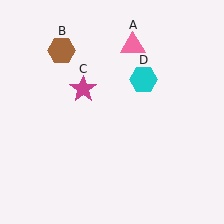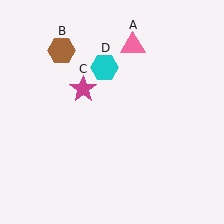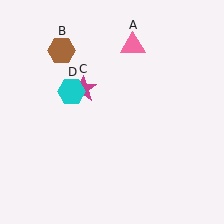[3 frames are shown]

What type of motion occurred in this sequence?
The cyan hexagon (object D) rotated counterclockwise around the center of the scene.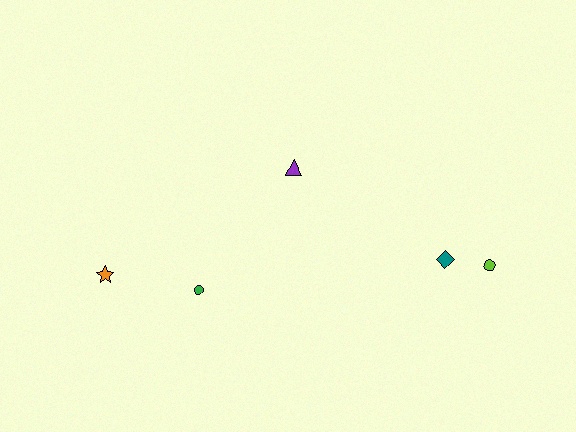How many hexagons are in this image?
There are no hexagons.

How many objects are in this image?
There are 5 objects.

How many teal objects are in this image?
There is 1 teal object.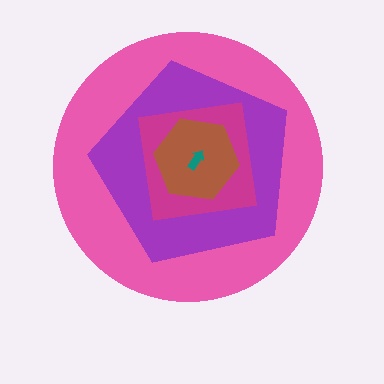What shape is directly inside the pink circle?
The purple pentagon.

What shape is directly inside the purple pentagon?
The magenta square.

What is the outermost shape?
The pink circle.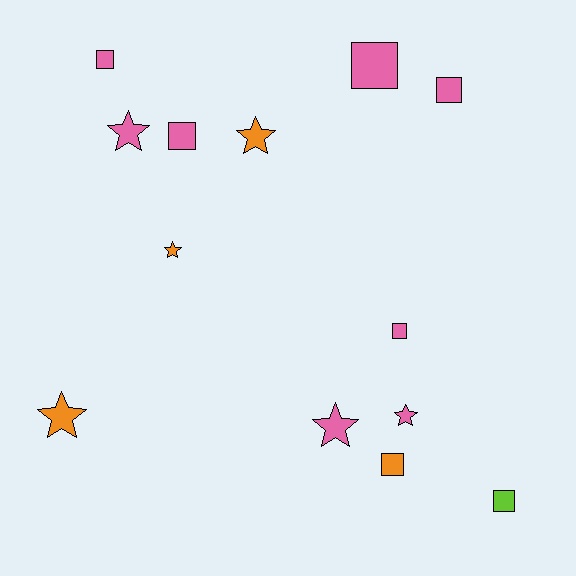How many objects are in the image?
There are 13 objects.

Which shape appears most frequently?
Square, with 7 objects.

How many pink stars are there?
There are 3 pink stars.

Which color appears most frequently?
Pink, with 8 objects.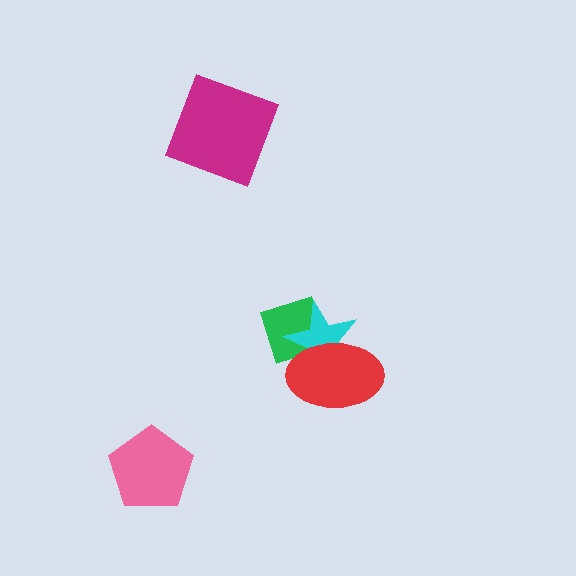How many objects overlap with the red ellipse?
2 objects overlap with the red ellipse.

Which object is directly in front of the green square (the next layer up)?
The cyan star is directly in front of the green square.